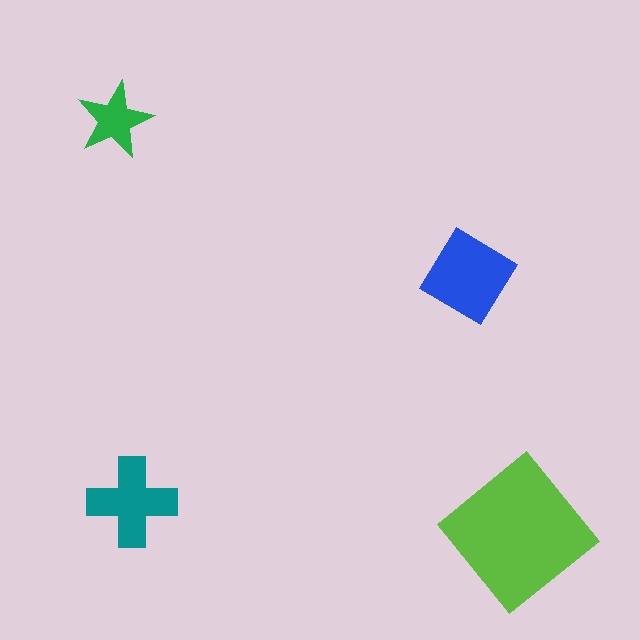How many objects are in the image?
There are 4 objects in the image.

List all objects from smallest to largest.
The green star, the teal cross, the blue diamond, the lime diamond.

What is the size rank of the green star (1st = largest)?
4th.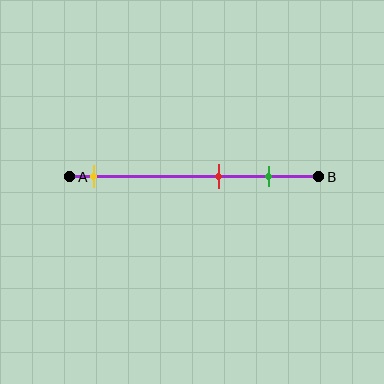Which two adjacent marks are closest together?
The red and green marks are the closest adjacent pair.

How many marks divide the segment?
There are 3 marks dividing the segment.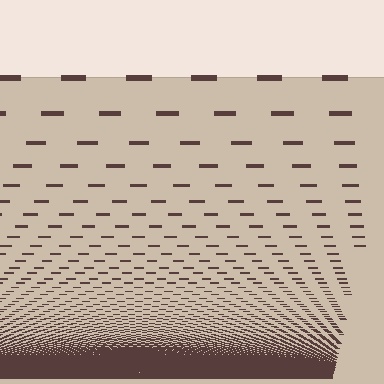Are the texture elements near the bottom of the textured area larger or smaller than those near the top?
Smaller. The gradient is inverted — elements near the bottom are smaller and denser.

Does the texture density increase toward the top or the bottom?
Density increases toward the bottom.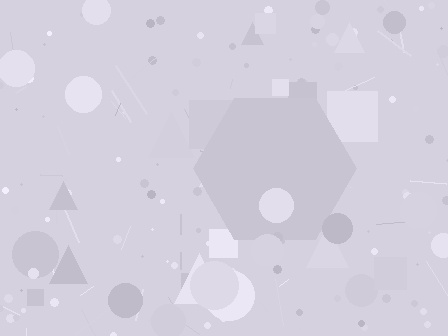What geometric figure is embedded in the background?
A hexagon is embedded in the background.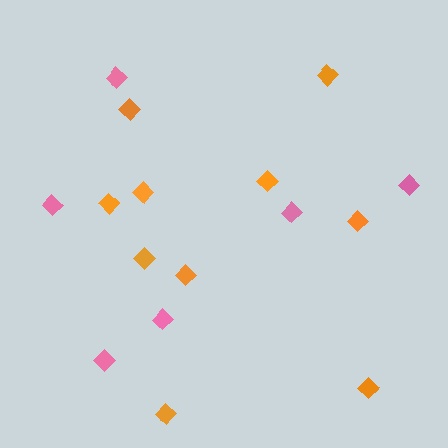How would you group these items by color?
There are 2 groups: one group of pink diamonds (6) and one group of orange diamonds (10).